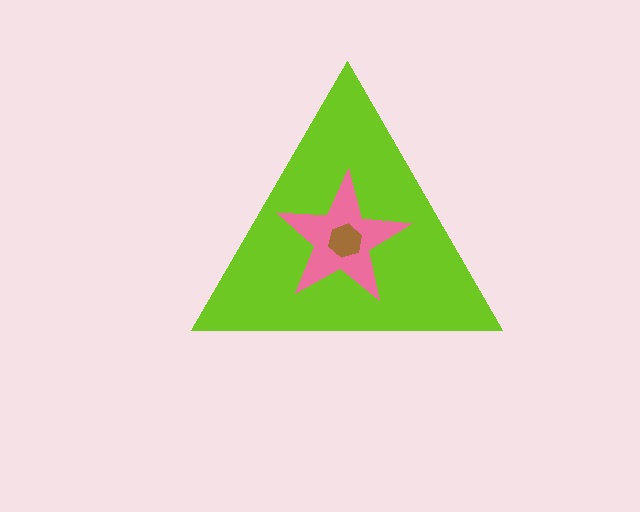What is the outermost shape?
The lime triangle.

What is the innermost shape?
The brown hexagon.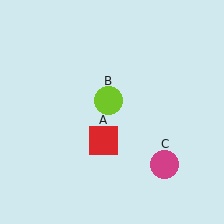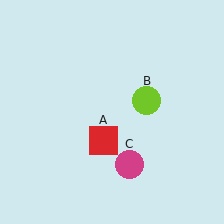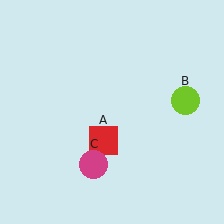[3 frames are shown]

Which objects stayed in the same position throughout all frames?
Red square (object A) remained stationary.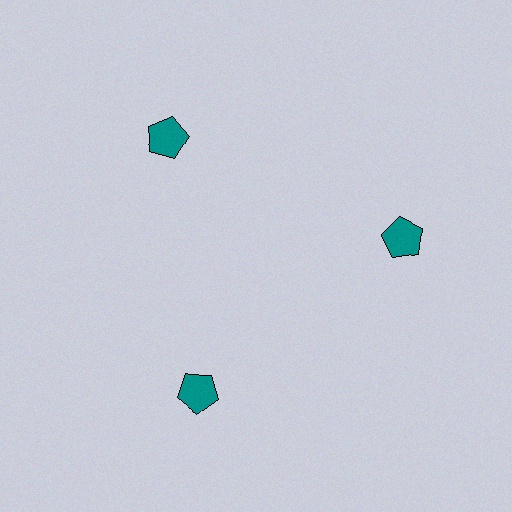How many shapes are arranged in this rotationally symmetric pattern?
There are 3 shapes, arranged in 3 groups of 1.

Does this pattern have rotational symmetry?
Yes, this pattern has 3-fold rotational symmetry. It looks the same after rotating 120 degrees around the center.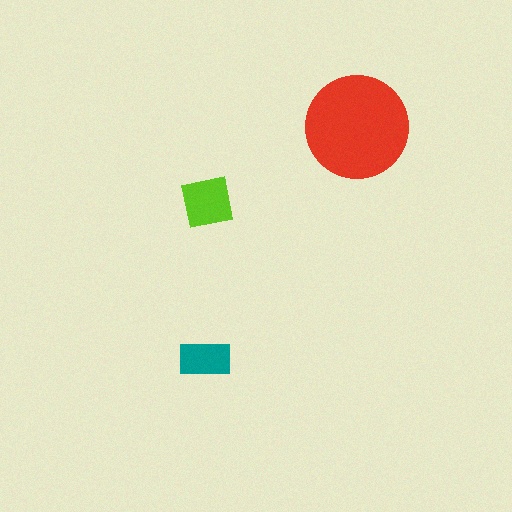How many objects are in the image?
There are 3 objects in the image.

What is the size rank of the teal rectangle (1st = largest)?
3rd.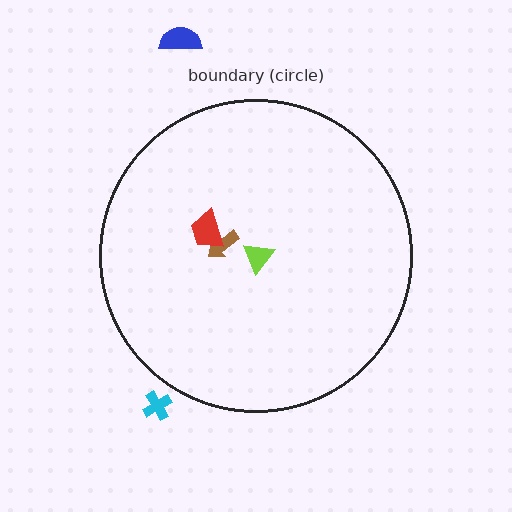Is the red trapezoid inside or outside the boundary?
Inside.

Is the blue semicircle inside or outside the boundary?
Outside.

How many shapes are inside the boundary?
3 inside, 2 outside.